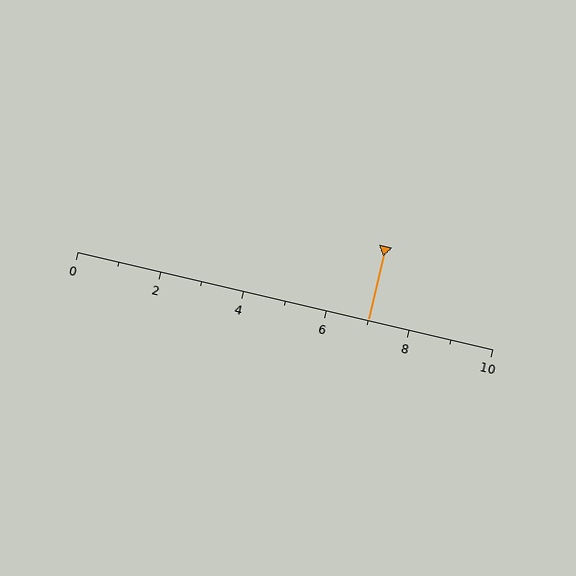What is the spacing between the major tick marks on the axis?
The major ticks are spaced 2 apart.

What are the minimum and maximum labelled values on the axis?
The axis runs from 0 to 10.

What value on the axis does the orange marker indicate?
The marker indicates approximately 7.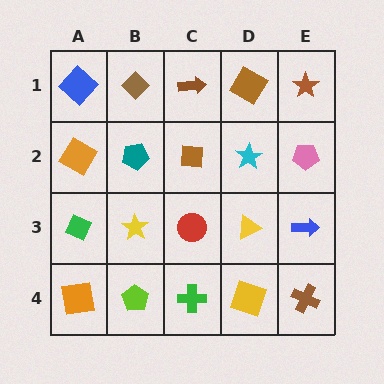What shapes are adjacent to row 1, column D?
A cyan star (row 2, column D), a brown arrow (row 1, column C), a brown star (row 1, column E).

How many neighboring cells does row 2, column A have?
3.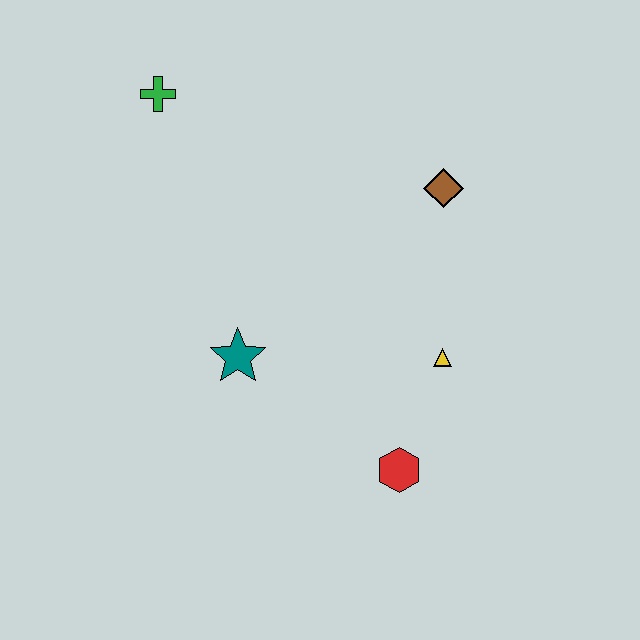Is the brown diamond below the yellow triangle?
No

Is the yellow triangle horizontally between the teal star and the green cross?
No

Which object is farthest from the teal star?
The green cross is farthest from the teal star.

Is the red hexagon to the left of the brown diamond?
Yes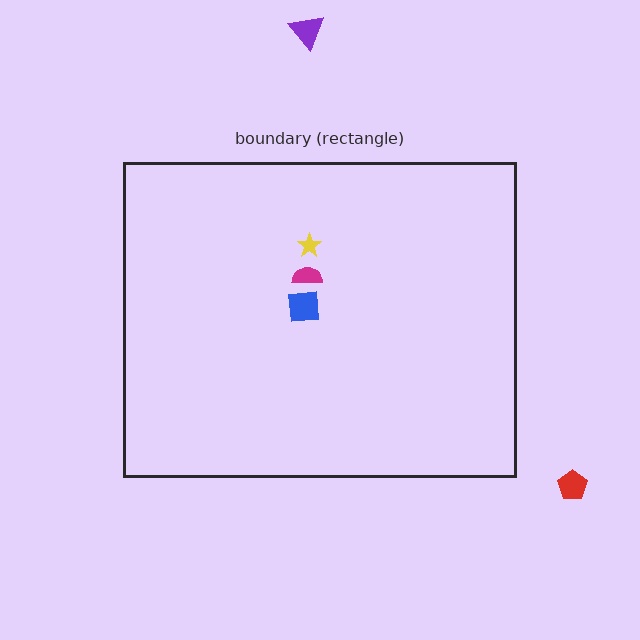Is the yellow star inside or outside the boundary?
Inside.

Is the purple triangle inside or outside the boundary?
Outside.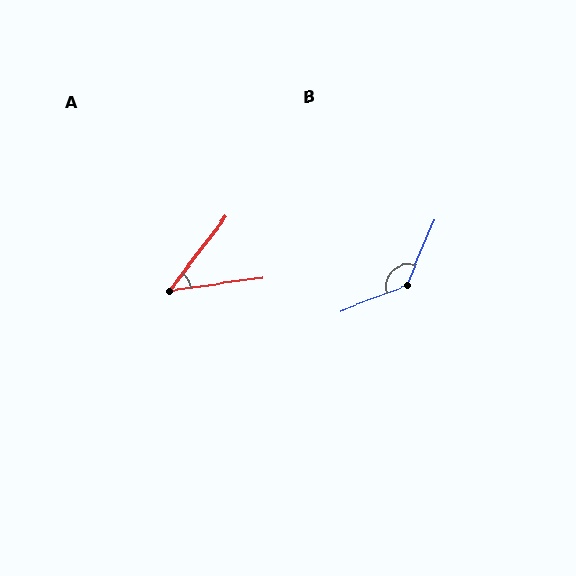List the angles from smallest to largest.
A (44°), B (133°).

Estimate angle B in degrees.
Approximately 133 degrees.